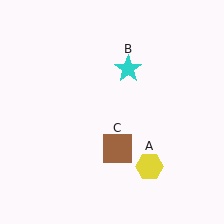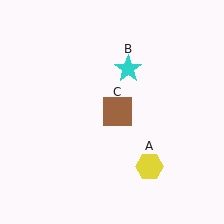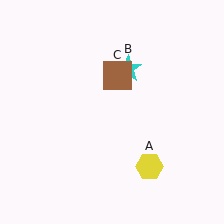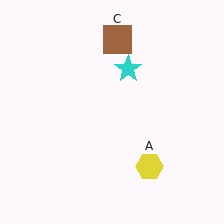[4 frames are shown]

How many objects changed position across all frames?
1 object changed position: brown square (object C).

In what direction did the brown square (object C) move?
The brown square (object C) moved up.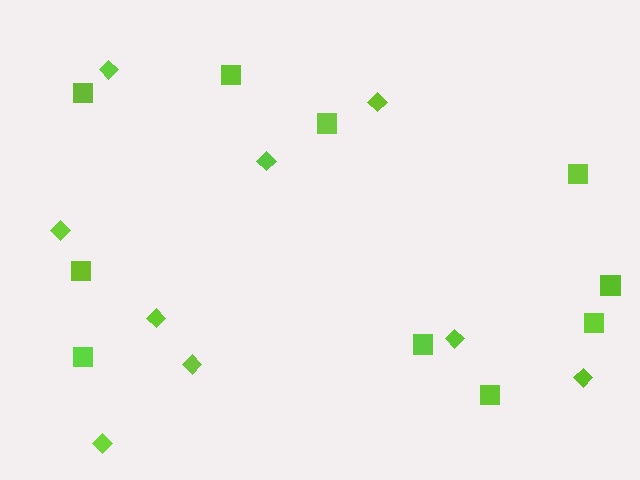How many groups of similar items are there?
There are 2 groups: one group of diamonds (9) and one group of squares (10).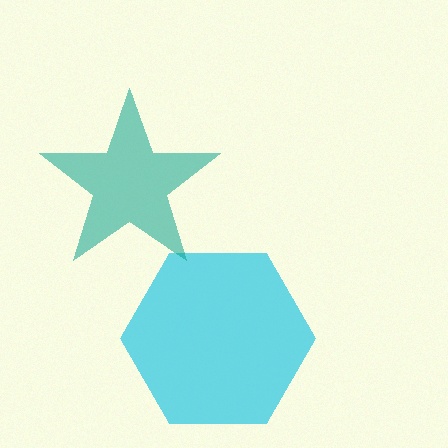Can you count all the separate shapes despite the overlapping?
Yes, there are 2 separate shapes.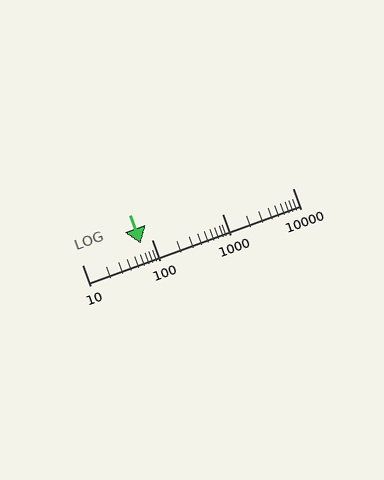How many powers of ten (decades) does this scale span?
The scale spans 3 decades, from 10 to 10000.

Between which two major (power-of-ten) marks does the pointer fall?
The pointer is between 10 and 100.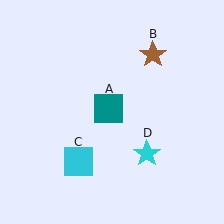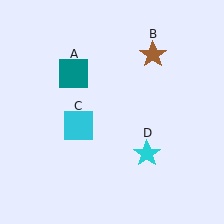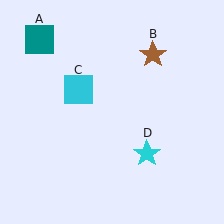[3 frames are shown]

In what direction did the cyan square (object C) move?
The cyan square (object C) moved up.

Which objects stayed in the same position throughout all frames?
Brown star (object B) and cyan star (object D) remained stationary.